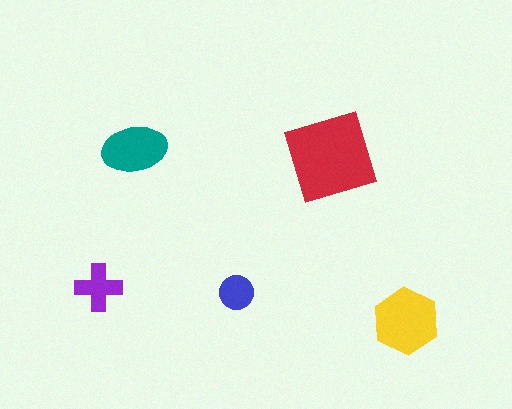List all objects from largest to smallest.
The red square, the yellow hexagon, the teal ellipse, the purple cross, the blue circle.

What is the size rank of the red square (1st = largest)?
1st.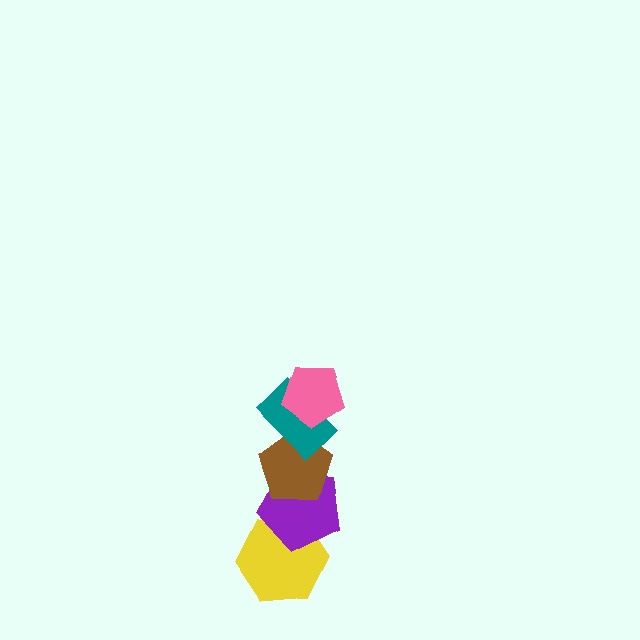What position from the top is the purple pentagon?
The purple pentagon is 4th from the top.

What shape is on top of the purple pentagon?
The brown pentagon is on top of the purple pentagon.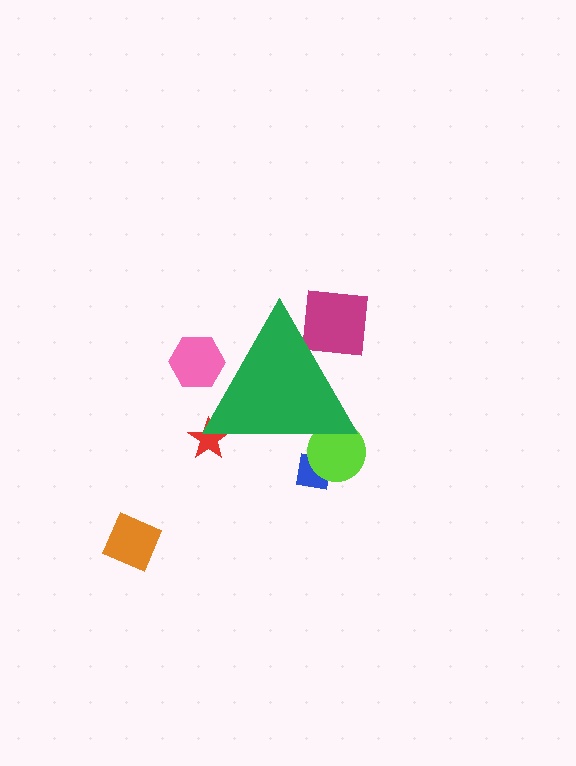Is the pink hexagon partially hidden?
Yes, the pink hexagon is partially hidden behind the green triangle.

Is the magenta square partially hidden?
Yes, the magenta square is partially hidden behind the green triangle.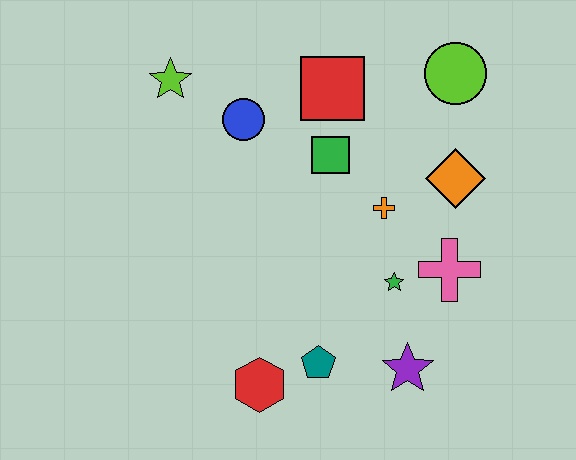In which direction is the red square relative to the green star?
The red square is above the green star.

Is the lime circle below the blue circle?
No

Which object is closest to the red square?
The green square is closest to the red square.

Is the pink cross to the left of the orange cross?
No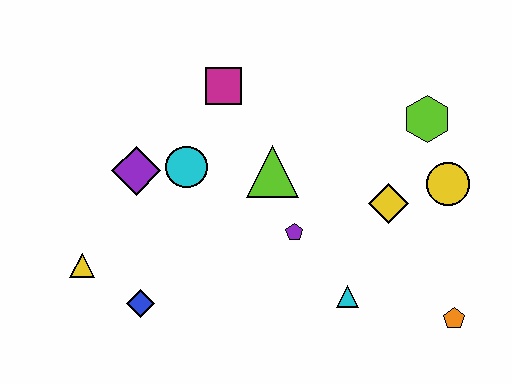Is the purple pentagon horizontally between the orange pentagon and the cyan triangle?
No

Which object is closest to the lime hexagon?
The yellow circle is closest to the lime hexagon.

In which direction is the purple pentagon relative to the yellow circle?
The purple pentagon is to the left of the yellow circle.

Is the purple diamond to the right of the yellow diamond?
No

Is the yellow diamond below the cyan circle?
Yes